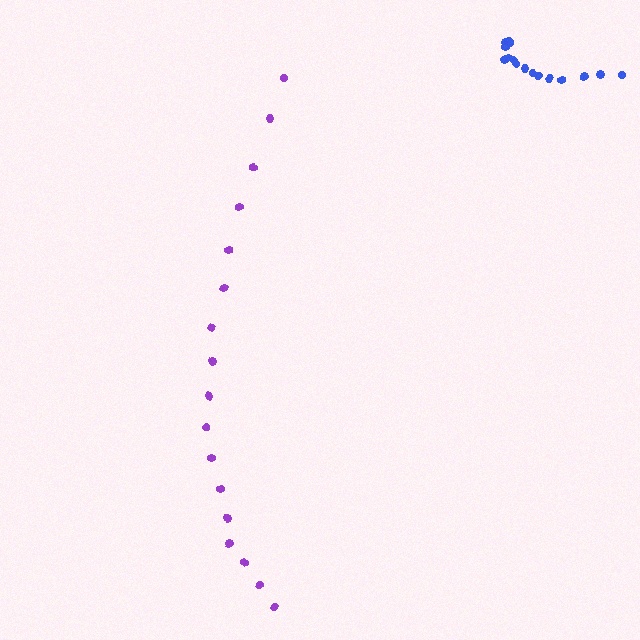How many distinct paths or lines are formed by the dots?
There are 2 distinct paths.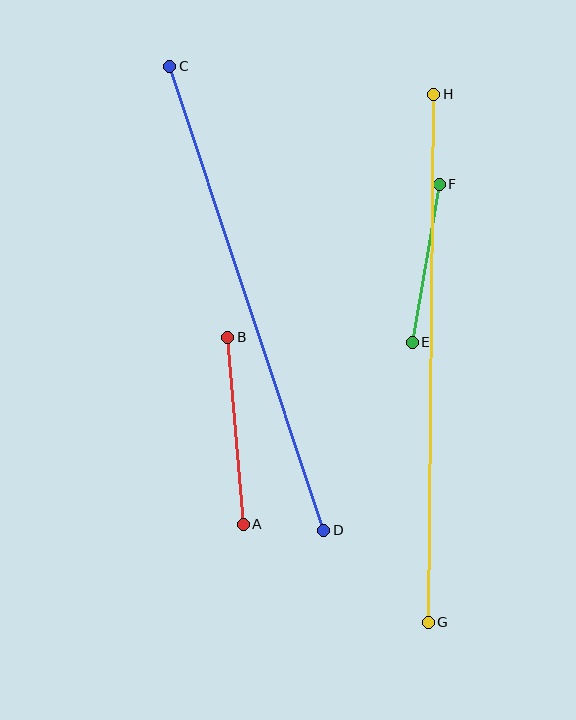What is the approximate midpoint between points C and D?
The midpoint is at approximately (247, 298) pixels.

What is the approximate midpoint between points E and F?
The midpoint is at approximately (426, 263) pixels.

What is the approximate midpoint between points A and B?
The midpoint is at approximately (236, 431) pixels.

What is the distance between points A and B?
The distance is approximately 188 pixels.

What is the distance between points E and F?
The distance is approximately 160 pixels.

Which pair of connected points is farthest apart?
Points G and H are farthest apart.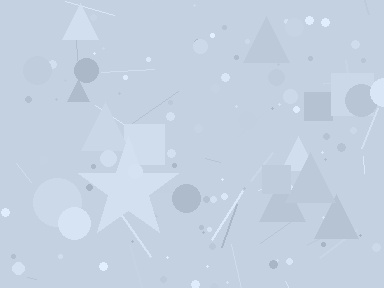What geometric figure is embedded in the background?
A star is embedded in the background.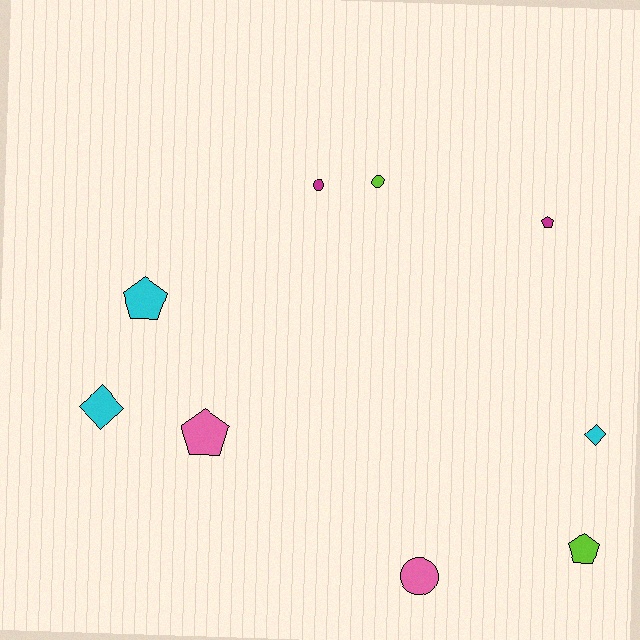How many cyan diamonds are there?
There are 2 cyan diamonds.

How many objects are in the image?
There are 9 objects.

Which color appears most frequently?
Cyan, with 3 objects.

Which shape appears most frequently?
Pentagon, with 4 objects.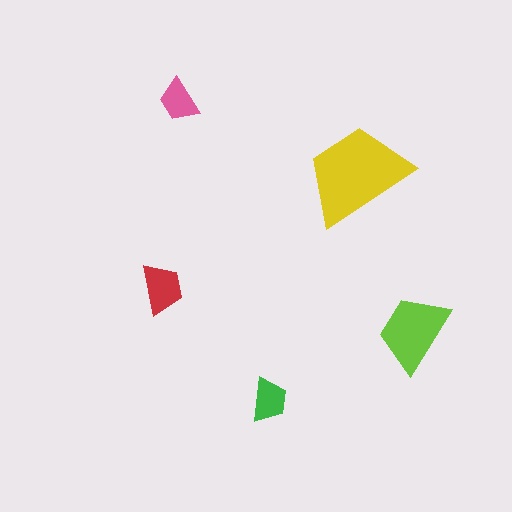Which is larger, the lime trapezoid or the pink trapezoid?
The lime one.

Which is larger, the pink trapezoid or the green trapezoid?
The green one.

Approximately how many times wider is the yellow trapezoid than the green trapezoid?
About 2.5 times wider.